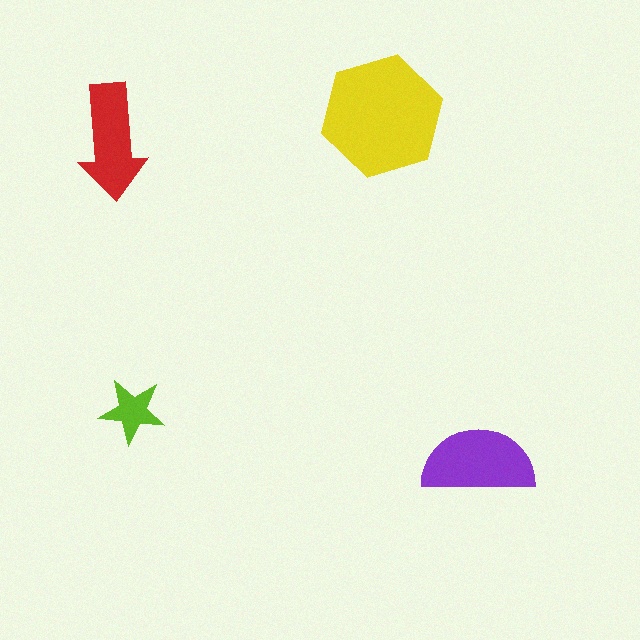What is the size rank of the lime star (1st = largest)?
4th.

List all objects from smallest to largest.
The lime star, the red arrow, the purple semicircle, the yellow hexagon.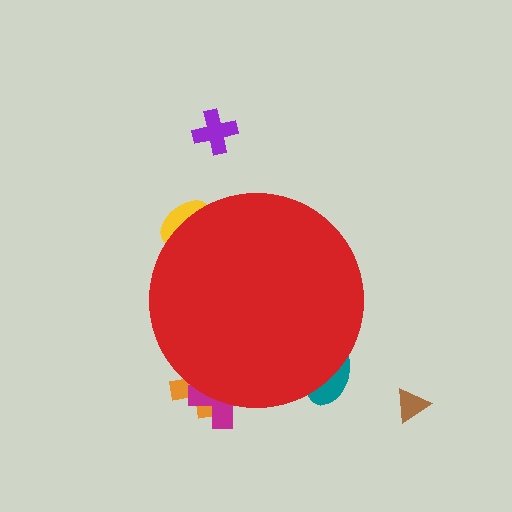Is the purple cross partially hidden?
No, the purple cross is fully visible.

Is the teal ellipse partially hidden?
Yes, the teal ellipse is partially hidden behind the red circle.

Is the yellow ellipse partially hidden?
Yes, the yellow ellipse is partially hidden behind the red circle.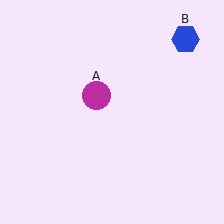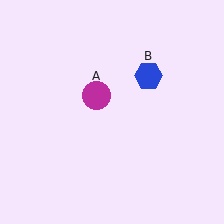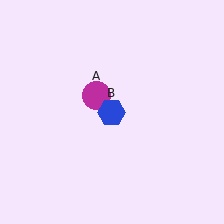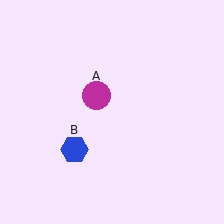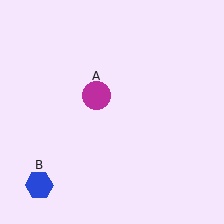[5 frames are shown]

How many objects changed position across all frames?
1 object changed position: blue hexagon (object B).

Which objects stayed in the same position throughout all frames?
Magenta circle (object A) remained stationary.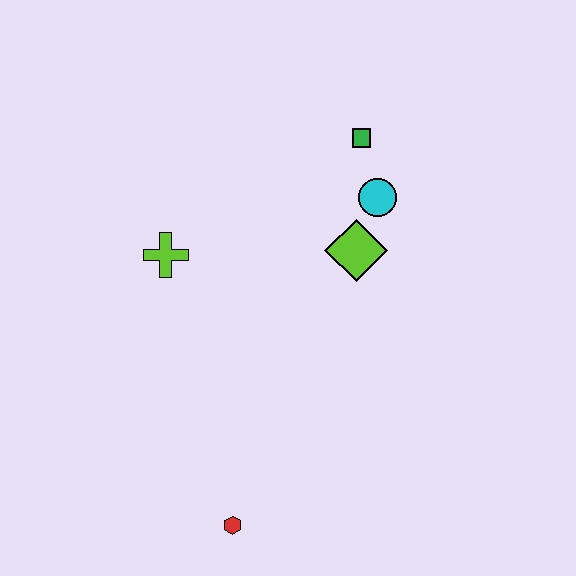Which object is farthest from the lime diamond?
The red hexagon is farthest from the lime diamond.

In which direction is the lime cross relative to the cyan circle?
The lime cross is to the left of the cyan circle.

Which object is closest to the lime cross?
The lime diamond is closest to the lime cross.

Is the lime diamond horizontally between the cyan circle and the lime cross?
Yes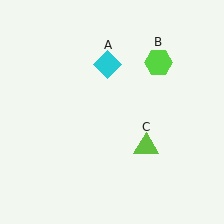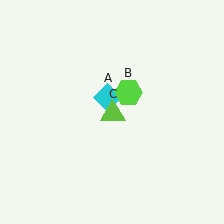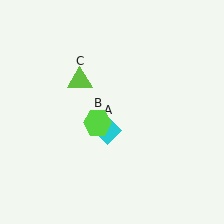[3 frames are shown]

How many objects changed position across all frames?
3 objects changed position: cyan diamond (object A), lime hexagon (object B), lime triangle (object C).